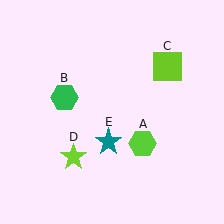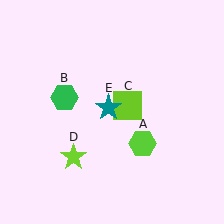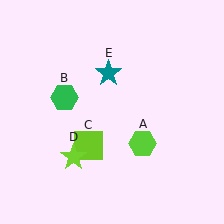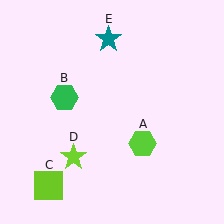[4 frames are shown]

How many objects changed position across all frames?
2 objects changed position: lime square (object C), teal star (object E).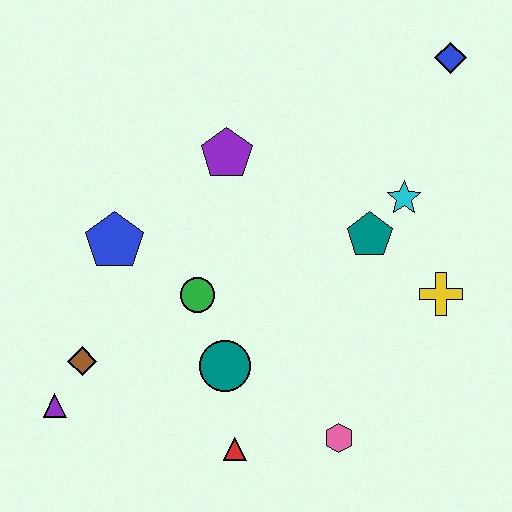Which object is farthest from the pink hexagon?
The blue diamond is farthest from the pink hexagon.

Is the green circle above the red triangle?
Yes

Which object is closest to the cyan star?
The teal pentagon is closest to the cyan star.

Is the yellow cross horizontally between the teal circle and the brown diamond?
No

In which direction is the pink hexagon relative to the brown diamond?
The pink hexagon is to the right of the brown diamond.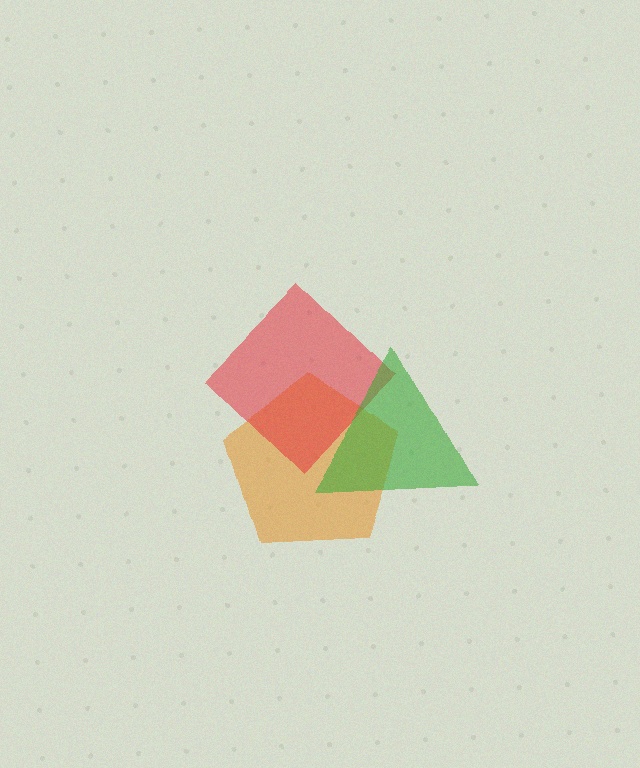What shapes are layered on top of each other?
The layered shapes are: an orange pentagon, a red diamond, a green triangle.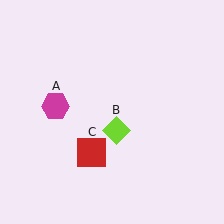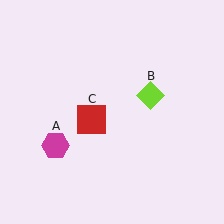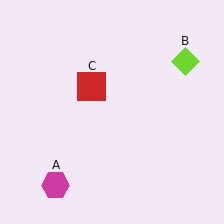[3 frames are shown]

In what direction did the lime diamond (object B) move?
The lime diamond (object B) moved up and to the right.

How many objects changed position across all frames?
3 objects changed position: magenta hexagon (object A), lime diamond (object B), red square (object C).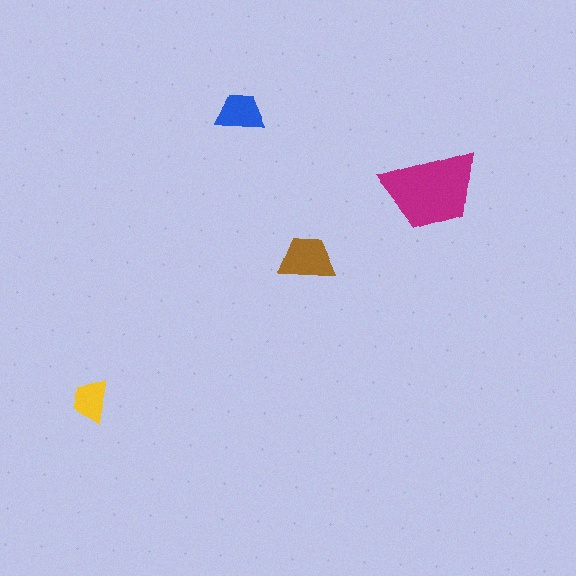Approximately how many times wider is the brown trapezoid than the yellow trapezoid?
About 1.5 times wider.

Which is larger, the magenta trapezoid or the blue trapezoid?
The magenta one.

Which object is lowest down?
The yellow trapezoid is bottommost.